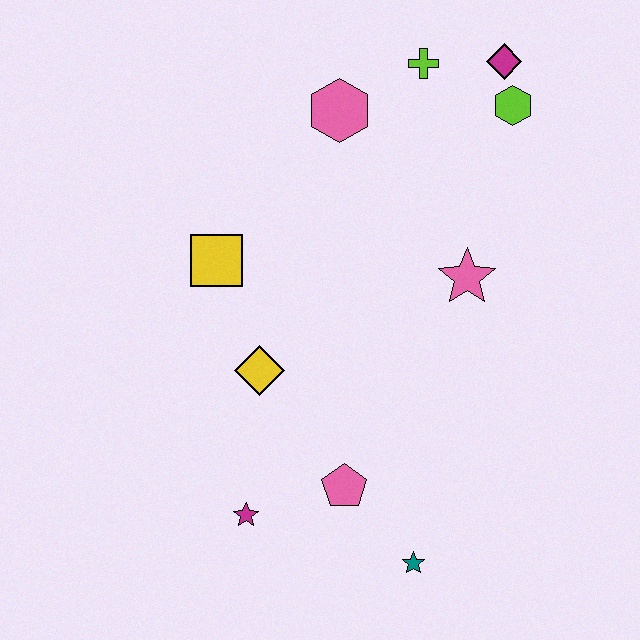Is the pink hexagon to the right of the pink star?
No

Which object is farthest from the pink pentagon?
The magenta diamond is farthest from the pink pentagon.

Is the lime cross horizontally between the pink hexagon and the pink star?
Yes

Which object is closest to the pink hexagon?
The lime cross is closest to the pink hexagon.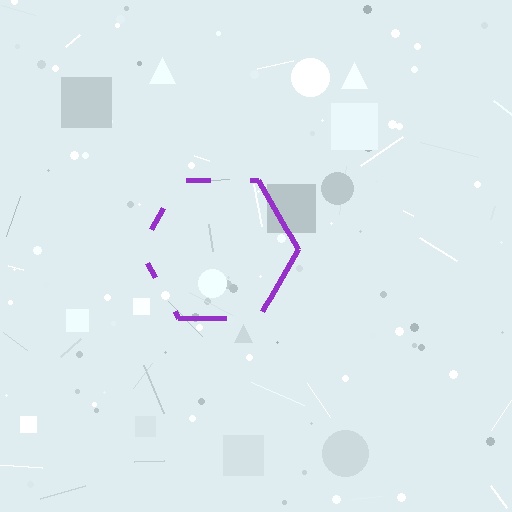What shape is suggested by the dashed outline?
The dashed outline suggests a hexagon.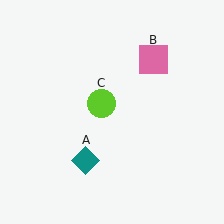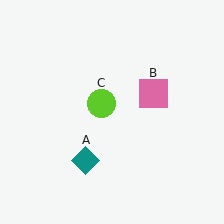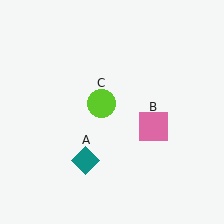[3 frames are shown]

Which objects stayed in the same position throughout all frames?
Teal diamond (object A) and lime circle (object C) remained stationary.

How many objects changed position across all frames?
1 object changed position: pink square (object B).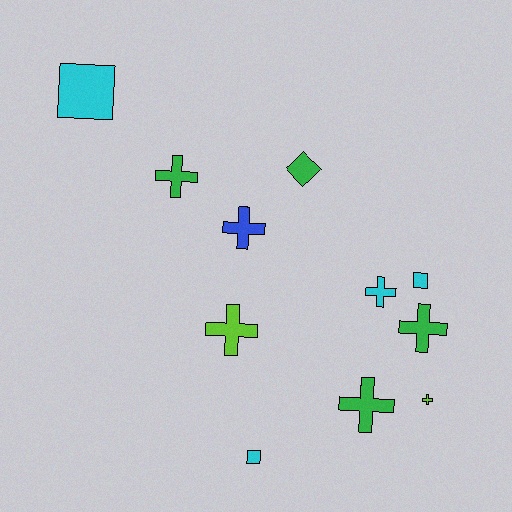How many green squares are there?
There are no green squares.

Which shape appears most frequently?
Cross, with 7 objects.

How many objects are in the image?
There are 11 objects.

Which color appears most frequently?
Cyan, with 4 objects.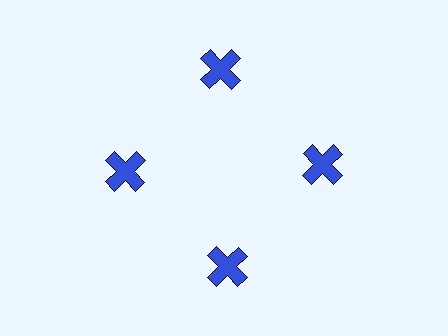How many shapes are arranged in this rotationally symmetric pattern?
There are 4 shapes, arranged in 4 groups of 1.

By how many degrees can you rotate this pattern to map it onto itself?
The pattern maps onto itself every 90 degrees of rotation.